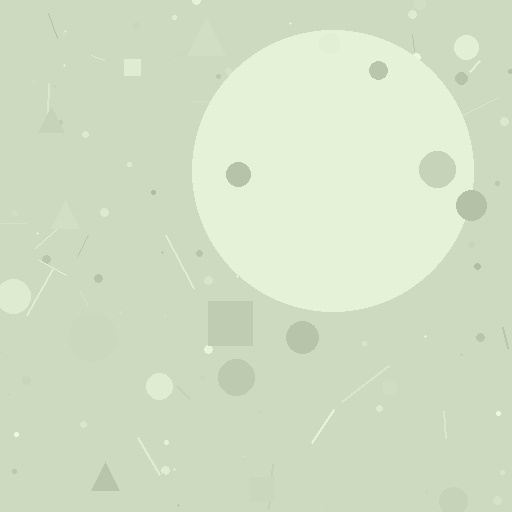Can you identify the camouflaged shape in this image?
The camouflaged shape is a circle.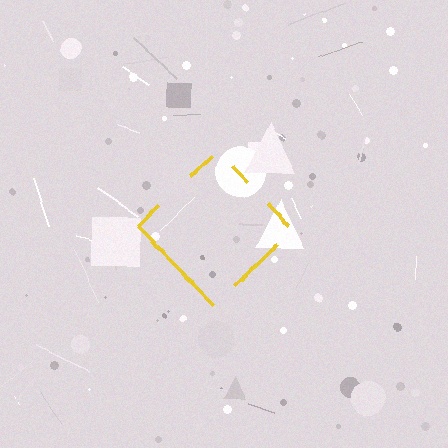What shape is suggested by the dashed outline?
The dashed outline suggests a diamond.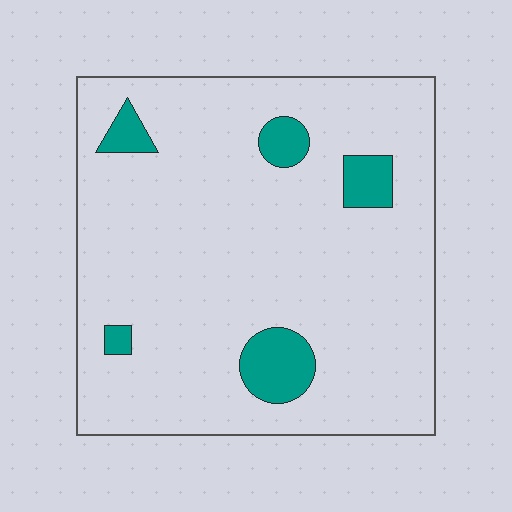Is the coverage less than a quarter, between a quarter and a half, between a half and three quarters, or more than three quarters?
Less than a quarter.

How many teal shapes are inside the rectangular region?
5.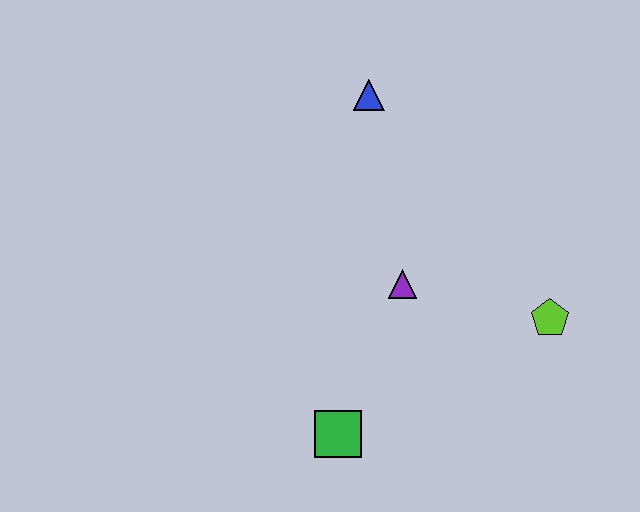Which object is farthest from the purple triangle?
The blue triangle is farthest from the purple triangle.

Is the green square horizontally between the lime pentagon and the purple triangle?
No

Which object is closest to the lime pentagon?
The purple triangle is closest to the lime pentagon.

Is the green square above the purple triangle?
No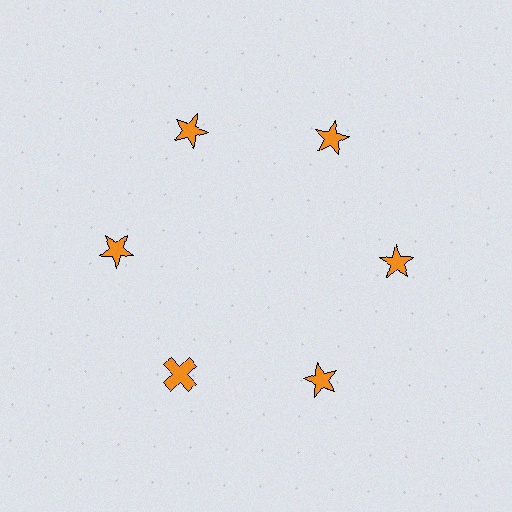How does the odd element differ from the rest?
It has a different shape: cross instead of star.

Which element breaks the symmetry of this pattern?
The orange cross at roughly the 7 o'clock position breaks the symmetry. All other shapes are orange stars.